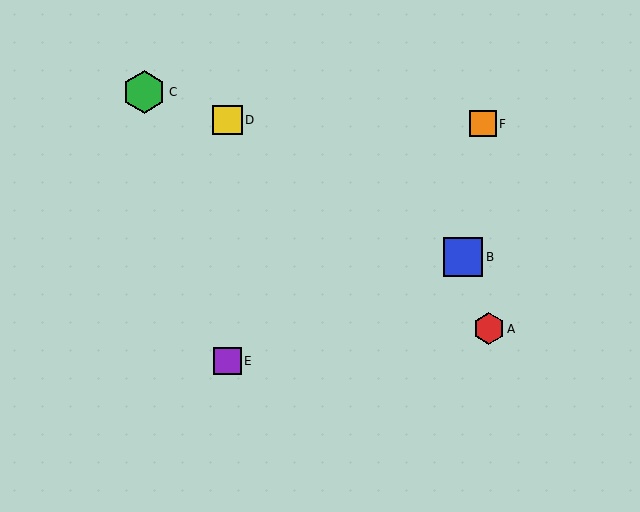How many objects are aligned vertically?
2 objects (D, E) are aligned vertically.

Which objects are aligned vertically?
Objects D, E are aligned vertically.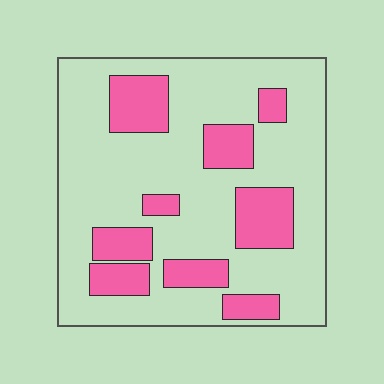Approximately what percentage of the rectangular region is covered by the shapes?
Approximately 25%.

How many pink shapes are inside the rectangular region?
9.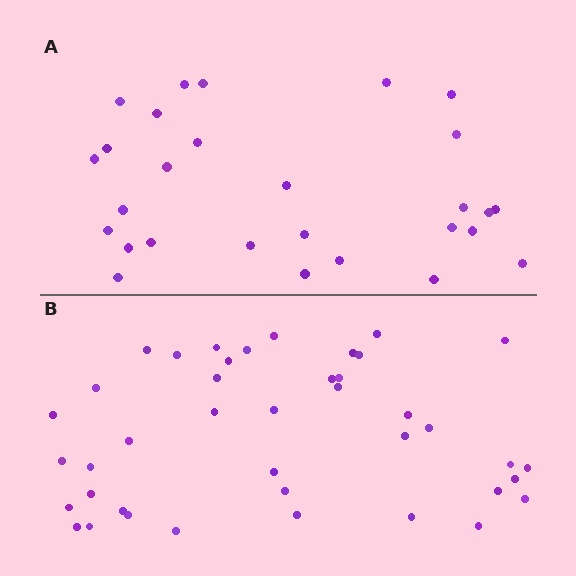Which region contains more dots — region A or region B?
Region B (the bottom region) has more dots.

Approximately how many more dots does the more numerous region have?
Region B has approximately 15 more dots than region A.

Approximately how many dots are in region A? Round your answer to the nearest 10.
About 30 dots. (The exact count is 28, which rounds to 30.)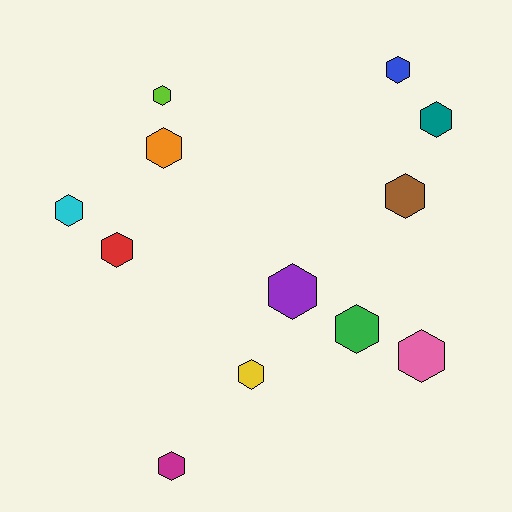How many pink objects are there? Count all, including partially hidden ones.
There is 1 pink object.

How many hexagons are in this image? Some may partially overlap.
There are 12 hexagons.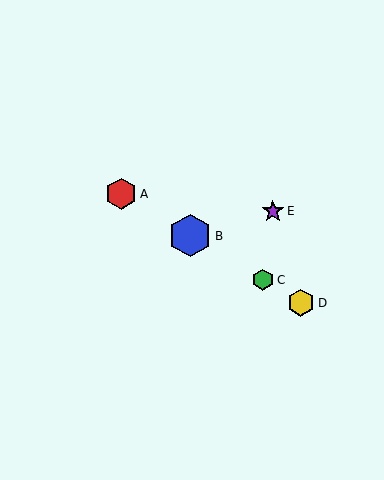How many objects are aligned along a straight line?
4 objects (A, B, C, D) are aligned along a straight line.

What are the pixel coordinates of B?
Object B is at (190, 236).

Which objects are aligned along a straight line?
Objects A, B, C, D are aligned along a straight line.